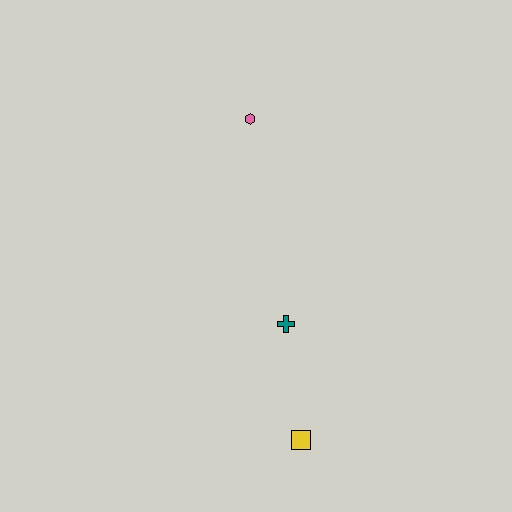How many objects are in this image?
There are 3 objects.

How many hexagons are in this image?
There is 1 hexagon.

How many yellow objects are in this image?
There is 1 yellow object.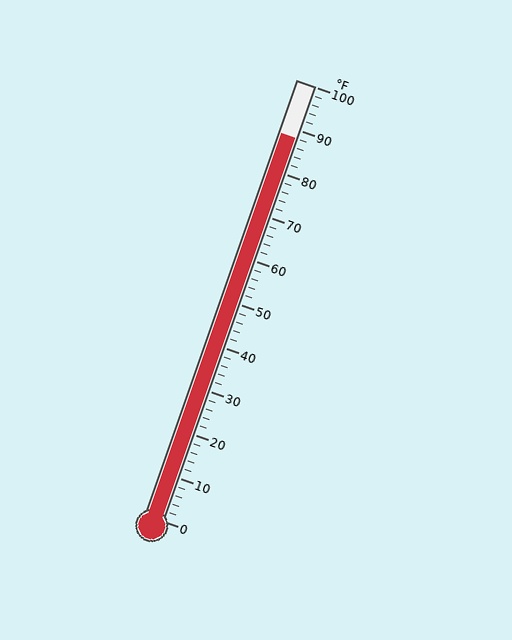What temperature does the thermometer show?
The thermometer shows approximately 88°F.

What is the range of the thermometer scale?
The thermometer scale ranges from 0°F to 100°F.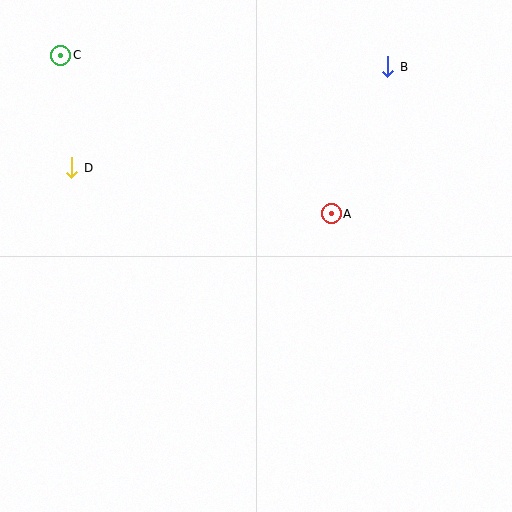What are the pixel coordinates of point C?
Point C is at (61, 55).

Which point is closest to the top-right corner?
Point B is closest to the top-right corner.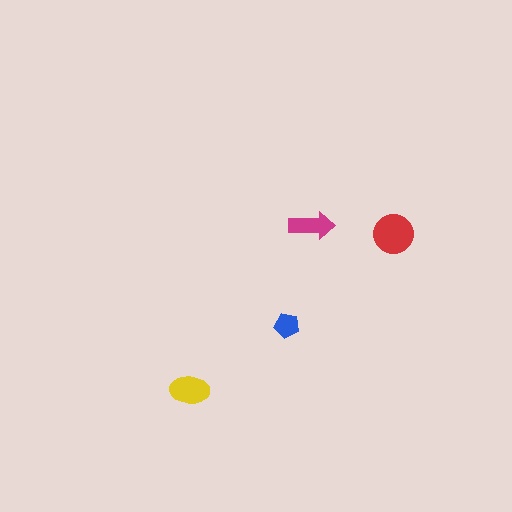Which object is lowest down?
The yellow ellipse is bottommost.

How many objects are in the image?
There are 4 objects in the image.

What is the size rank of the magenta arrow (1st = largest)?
3rd.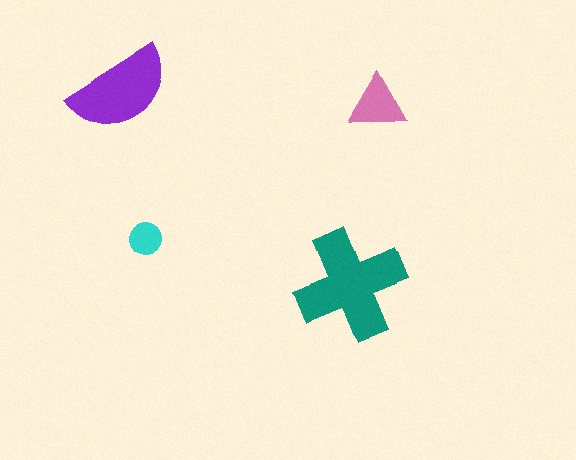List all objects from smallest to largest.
The cyan circle, the pink triangle, the purple semicircle, the teal cross.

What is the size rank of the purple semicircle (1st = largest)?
2nd.